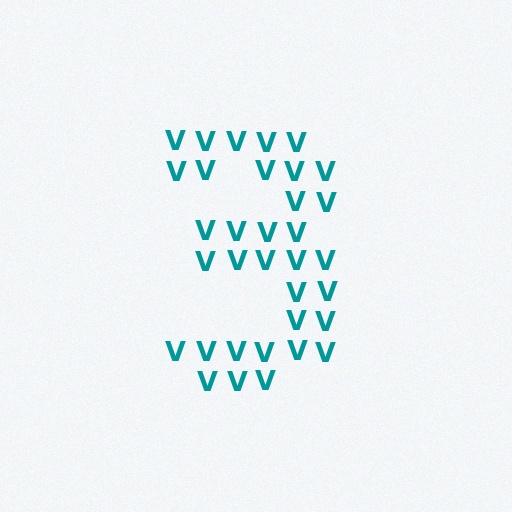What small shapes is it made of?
It is made of small letter V's.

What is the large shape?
The large shape is the digit 3.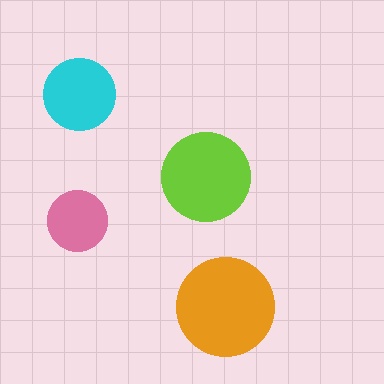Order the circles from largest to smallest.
the orange one, the lime one, the cyan one, the pink one.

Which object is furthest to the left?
The pink circle is leftmost.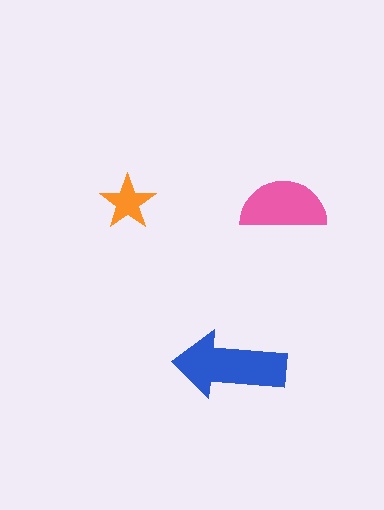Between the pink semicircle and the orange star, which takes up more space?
The pink semicircle.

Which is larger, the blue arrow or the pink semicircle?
The blue arrow.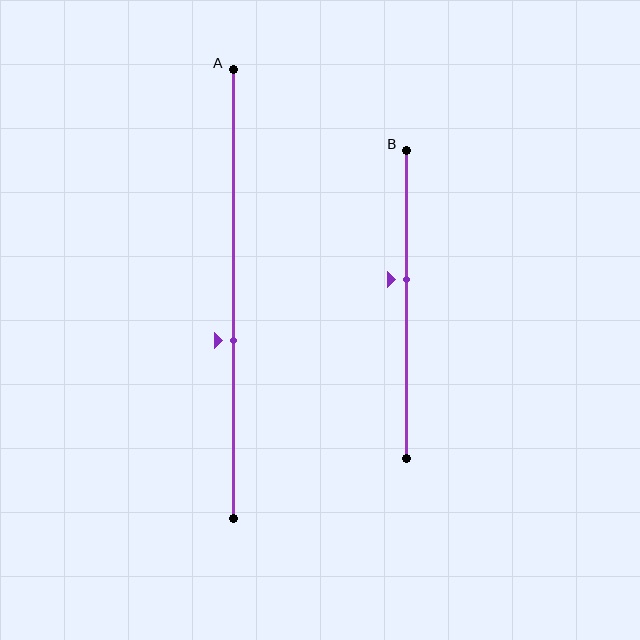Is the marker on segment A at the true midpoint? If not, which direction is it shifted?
No, the marker on segment A is shifted downward by about 10% of the segment length.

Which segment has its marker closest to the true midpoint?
Segment B has its marker closest to the true midpoint.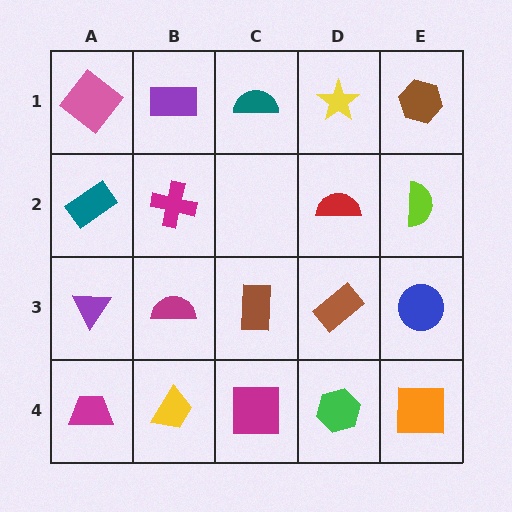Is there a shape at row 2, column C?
No, that cell is empty.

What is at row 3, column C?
A brown rectangle.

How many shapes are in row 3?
5 shapes.